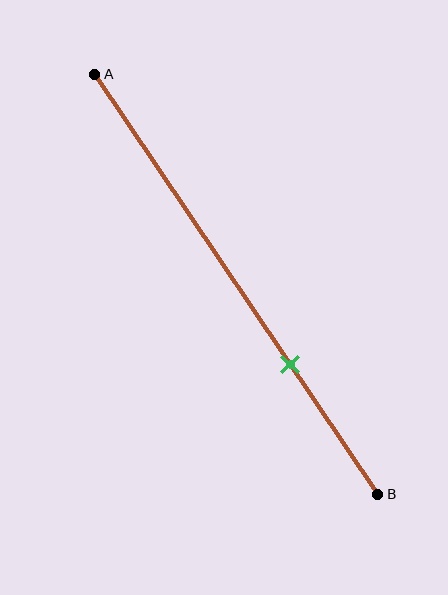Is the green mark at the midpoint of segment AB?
No, the mark is at about 70% from A, not at the 50% midpoint.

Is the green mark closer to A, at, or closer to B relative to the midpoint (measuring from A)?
The green mark is closer to point B than the midpoint of segment AB.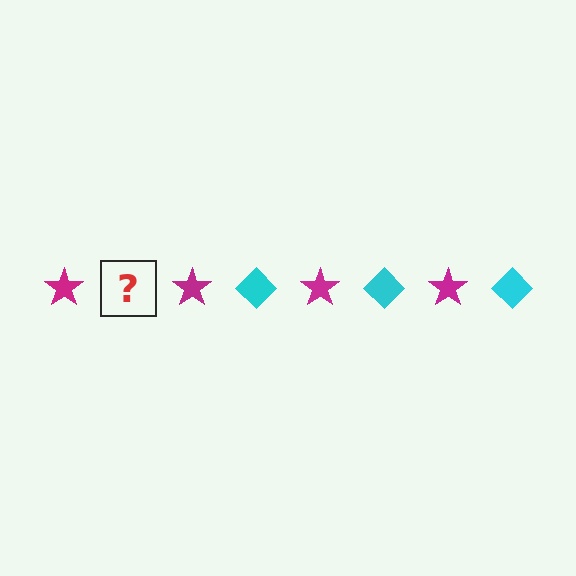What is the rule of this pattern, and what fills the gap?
The rule is that the pattern alternates between magenta star and cyan diamond. The gap should be filled with a cyan diamond.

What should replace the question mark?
The question mark should be replaced with a cyan diamond.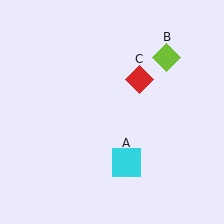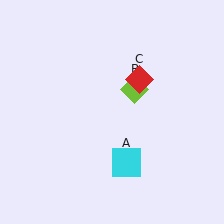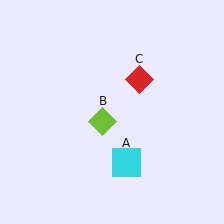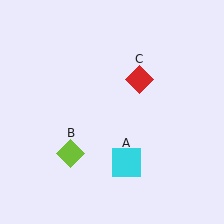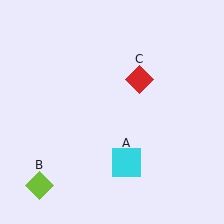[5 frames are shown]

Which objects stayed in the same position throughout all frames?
Cyan square (object A) and red diamond (object C) remained stationary.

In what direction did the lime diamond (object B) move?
The lime diamond (object B) moved down and to the left.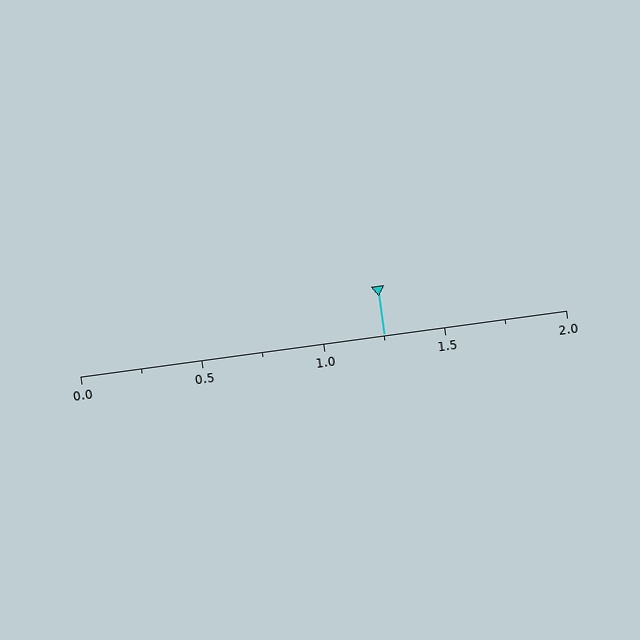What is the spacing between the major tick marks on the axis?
The major ticks are spaced 0.5 apart.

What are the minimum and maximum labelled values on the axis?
The axis runs from 0.0 to 2.0.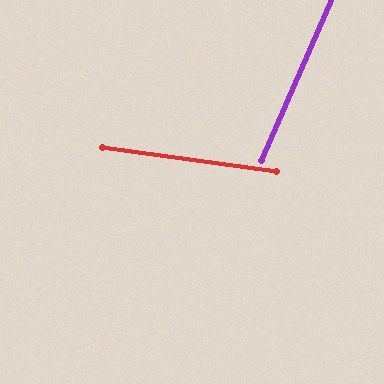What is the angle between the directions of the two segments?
Approximately 74 degrees.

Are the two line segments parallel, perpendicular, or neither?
Neither parallel nor perpendicular — they differ by about 74°.